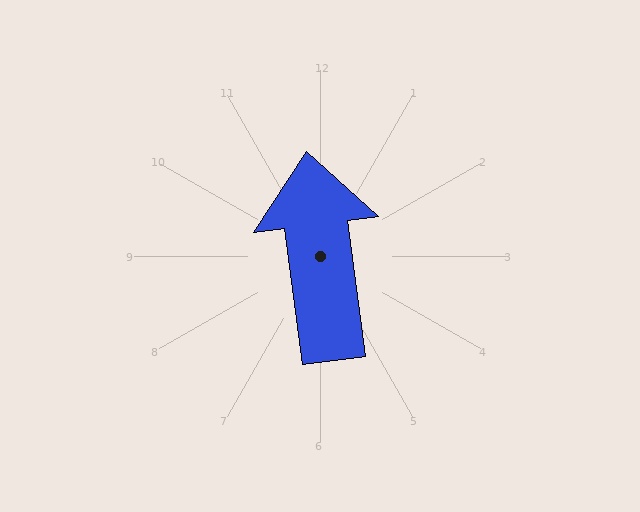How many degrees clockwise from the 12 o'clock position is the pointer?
Approximately 352 degrees.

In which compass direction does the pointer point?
North.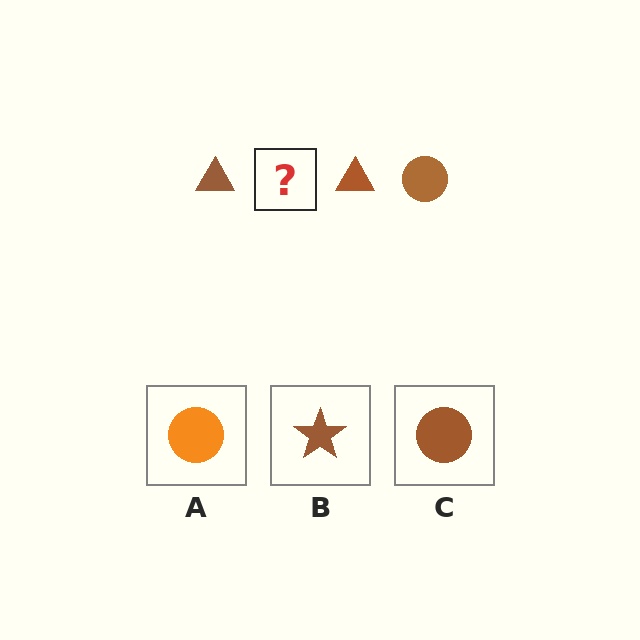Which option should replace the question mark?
Option C.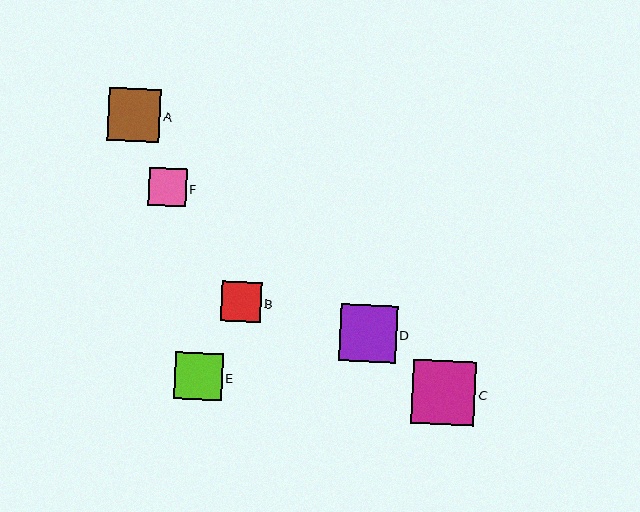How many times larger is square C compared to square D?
Square C is approximately 1.1 times the size of square D.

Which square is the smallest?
Square F is the smallest with a size of approximately 38 pixels.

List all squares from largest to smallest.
From largest to smallest: C, D, A, E, B, F.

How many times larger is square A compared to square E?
Square A is approximately 1.1 times the size of square E.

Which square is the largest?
Square C is the largest with a size of approximately 64 pixels.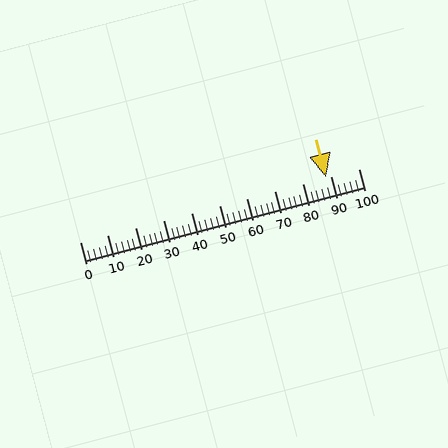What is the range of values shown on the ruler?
The ruler shows values from 0 to 100.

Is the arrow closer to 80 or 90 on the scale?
The arrow is closer to 90.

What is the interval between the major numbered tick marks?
The major tick marks are spaced 10 units apart.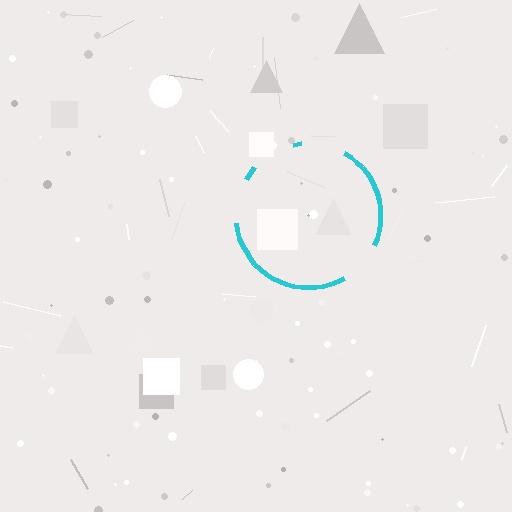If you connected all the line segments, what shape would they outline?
They would outline a circle.